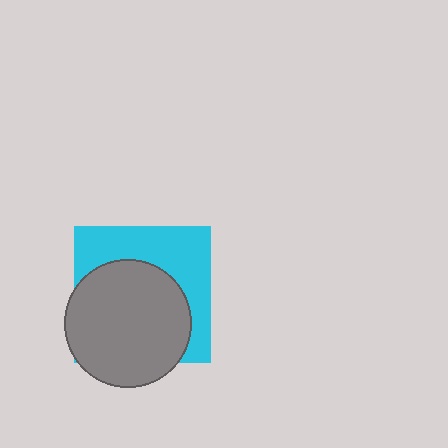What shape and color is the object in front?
The object in front is a gray circle.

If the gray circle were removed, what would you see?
You would see the complete cyan square.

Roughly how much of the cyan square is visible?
A small part of it is visible (roughly 43%).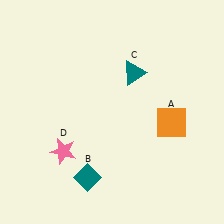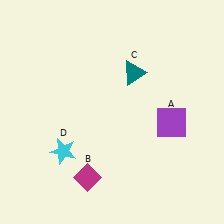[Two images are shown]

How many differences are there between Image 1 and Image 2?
There are 3 differences between the two images.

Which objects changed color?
A changed from orange to purple. B changed from teal to magenta. D changed from pink to cyan.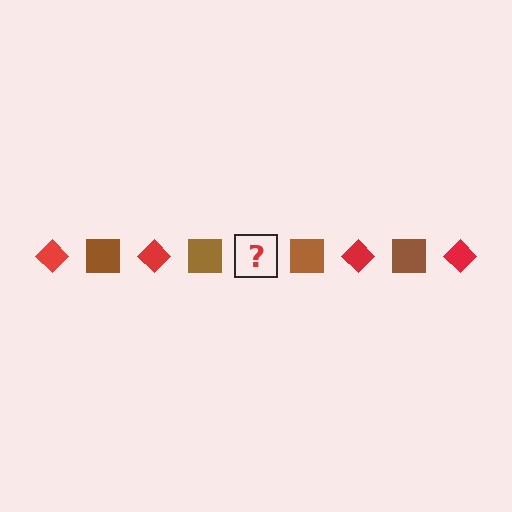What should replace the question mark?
The question mark should be replaced with a red diamond.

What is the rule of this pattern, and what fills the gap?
The rule is that the pattern alternates between red diamond and brown square. The gap should be filled with a red diamond.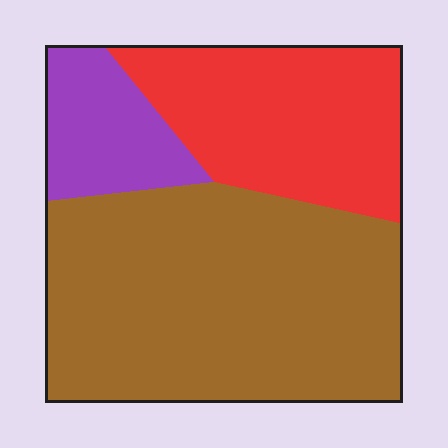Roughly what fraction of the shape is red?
Red covers around 30% of the shape.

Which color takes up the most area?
Brown, at roughly 55%.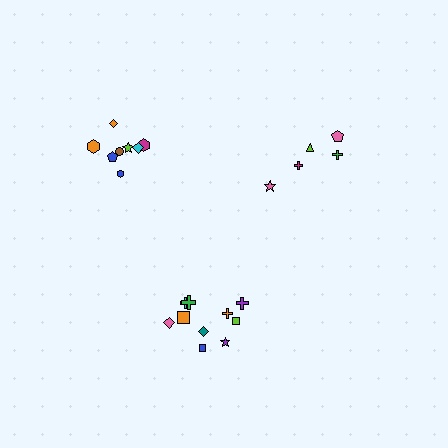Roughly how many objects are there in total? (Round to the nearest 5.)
Roughly 25 objects in total.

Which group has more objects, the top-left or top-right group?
The top-left group.